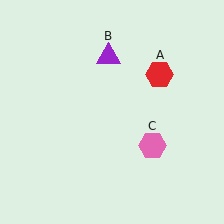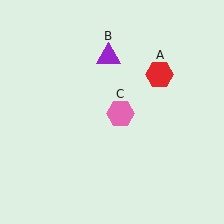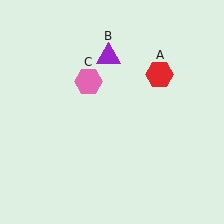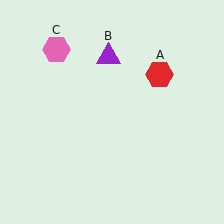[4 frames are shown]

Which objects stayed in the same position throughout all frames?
Red hexagon (object A) and purple triangle (object B) remained stationary.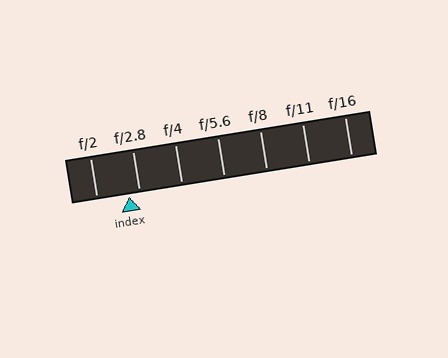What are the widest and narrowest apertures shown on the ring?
The widest aperture shown is f/2 and the narrowest is f/16.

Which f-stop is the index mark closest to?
The index mark is closest to f/2.8.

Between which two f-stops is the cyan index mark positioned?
The index mark is between f/2 and f/2.8.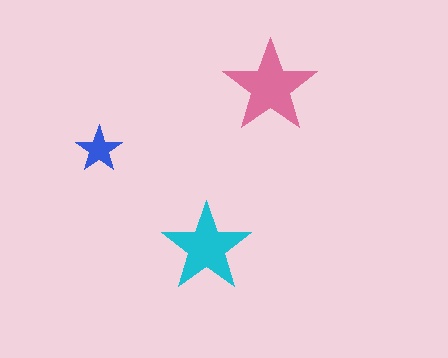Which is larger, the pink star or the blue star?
The pink one.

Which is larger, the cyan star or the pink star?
The pink one.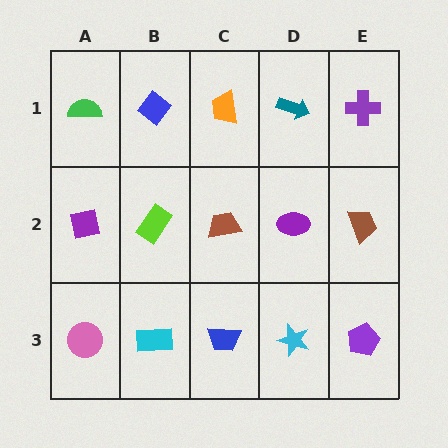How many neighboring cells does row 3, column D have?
3.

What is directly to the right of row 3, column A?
A cyan rectangle.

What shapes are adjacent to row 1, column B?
A lime rectangle (row 2, column B), a green semicircle (row 1, column A), an orange trapezoid (row 1, column C).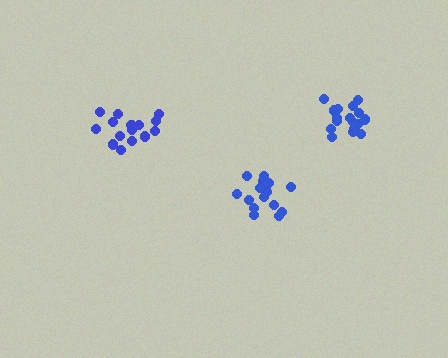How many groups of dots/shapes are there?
There are 3 groups.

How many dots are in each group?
Group 1: 17 dots, Group 2: 17 dots, Group 3: 15 dots (49 total).